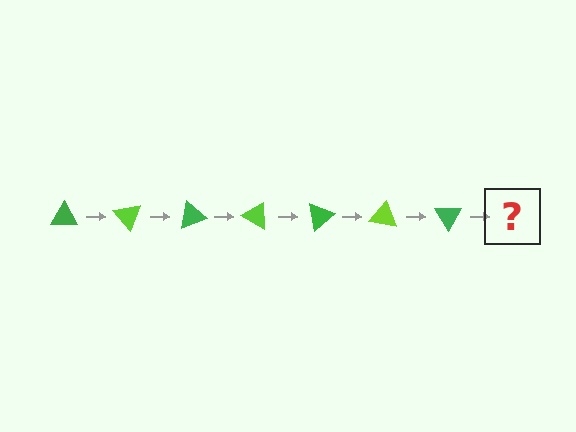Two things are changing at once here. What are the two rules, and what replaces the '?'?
The two rules are that it rotates 50 degrees each step and the color cycles through green and lime. The '?' should be a lime triangle, rotated 350 degrees from the start.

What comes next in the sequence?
The next element should be a lime triangle, rotated 350 degrees from the start.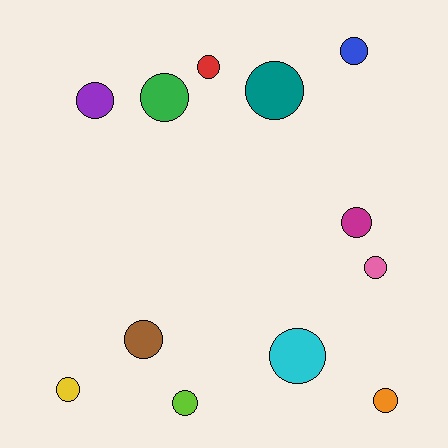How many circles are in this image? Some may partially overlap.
There are 12 circles.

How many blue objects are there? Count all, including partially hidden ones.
There is 1 blue object.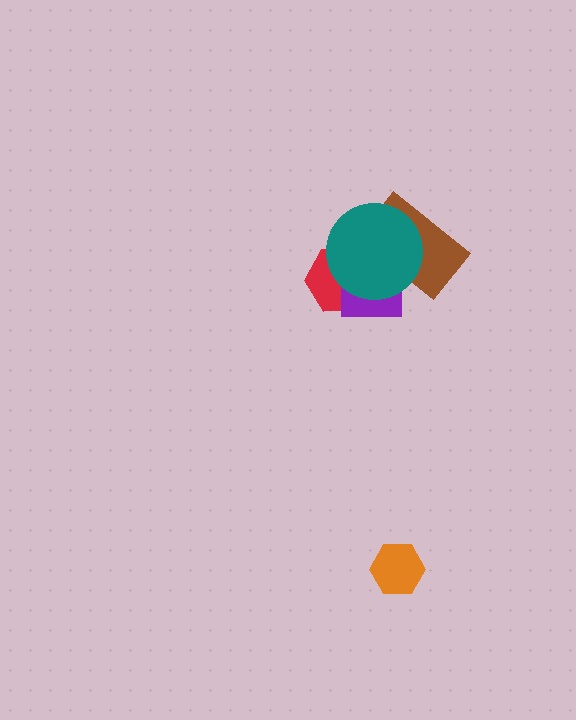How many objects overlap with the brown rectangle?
2 objects overlap with the brown rectangle.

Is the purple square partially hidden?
Yes, it is partially covered by another shape.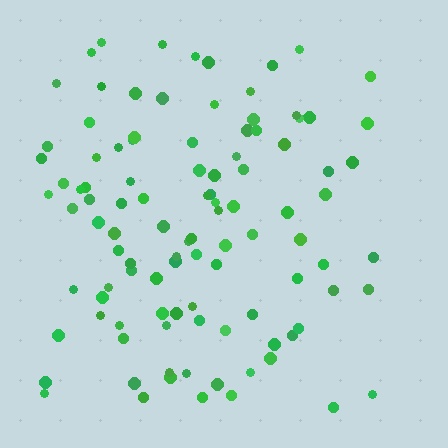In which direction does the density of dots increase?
From right to left, with the left side densest.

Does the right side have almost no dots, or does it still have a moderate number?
Still a moderate number, just noticeably fewer than the left.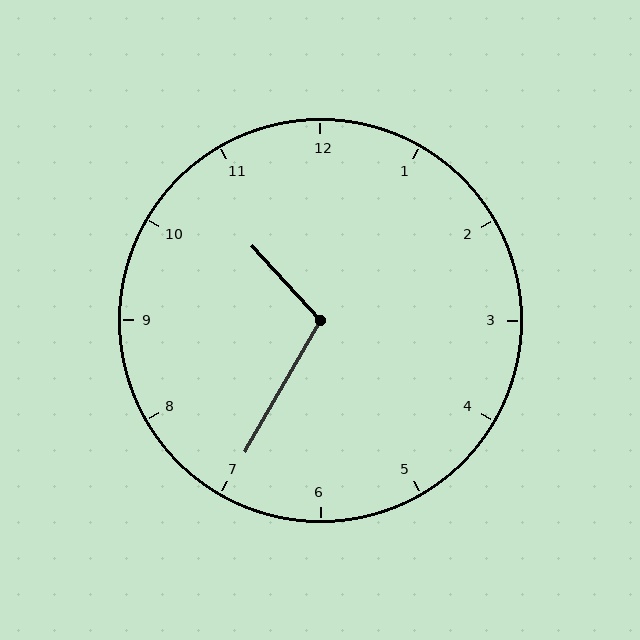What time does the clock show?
10:35.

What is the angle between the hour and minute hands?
Approximately 108 degrees.